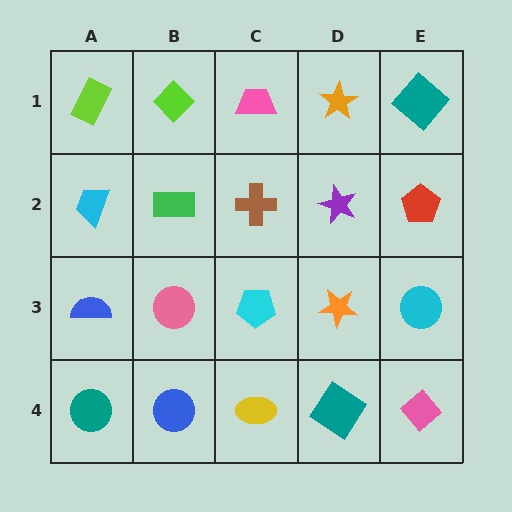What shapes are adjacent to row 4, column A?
A blue semicircle (row 3, column A), a blue circle (row 4, column B).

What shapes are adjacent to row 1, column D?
A purple star (row 2, column D), a pink trapezoid (row 1, column C), a teal diamond (row 1, column E).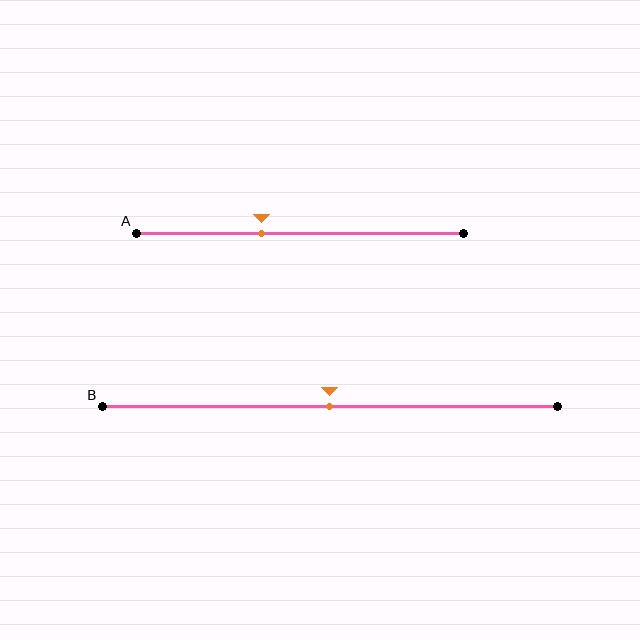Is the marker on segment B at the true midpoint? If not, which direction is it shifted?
Yes, the marker on segment B is at the true midpoint.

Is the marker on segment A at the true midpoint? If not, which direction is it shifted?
No, the marker on segment A is shifted to the left by about 12% of the segment length.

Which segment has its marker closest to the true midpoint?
Segment B has its marker closest to the true midpoint.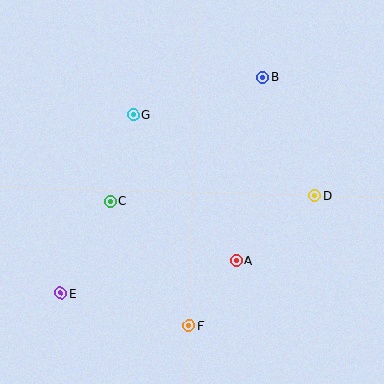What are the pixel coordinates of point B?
Point B is at (263, 77).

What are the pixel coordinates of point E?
Point E is at (61, 293).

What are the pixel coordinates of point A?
Point A is at (237, 260).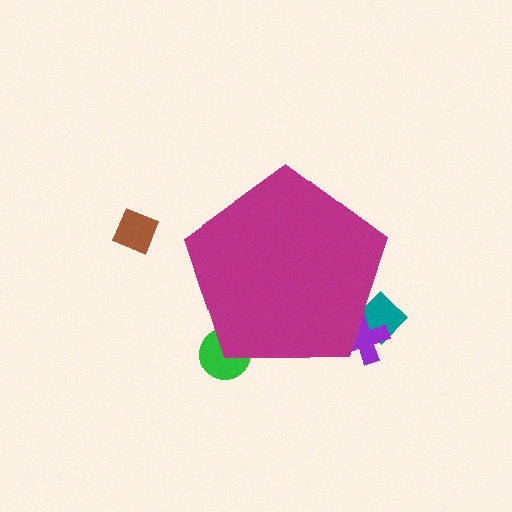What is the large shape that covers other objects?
A magenta pentagon.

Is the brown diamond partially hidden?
No, the brown diamond is fully visible.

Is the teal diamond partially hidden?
Yes, the teal diamond is partially hidden behind the magenta pentagon.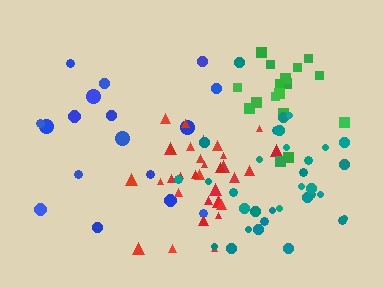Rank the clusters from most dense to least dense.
red, green, teal, blue.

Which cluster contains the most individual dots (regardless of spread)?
Teal (34).